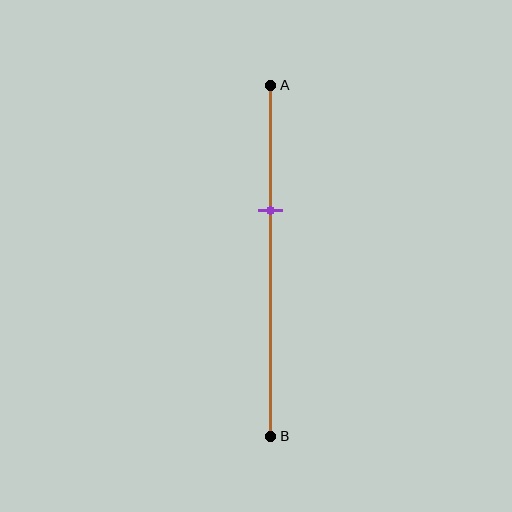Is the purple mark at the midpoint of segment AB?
No, the mark is at about 35% from A, not at the 50% midpoint.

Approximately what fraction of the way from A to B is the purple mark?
The purple mark is approximately 35% of the way from A to B.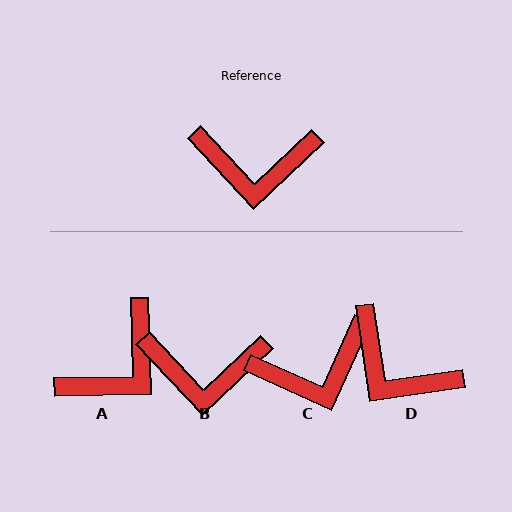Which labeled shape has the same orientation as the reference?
B.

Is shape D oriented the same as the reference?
No, it is off by about 35 degrees.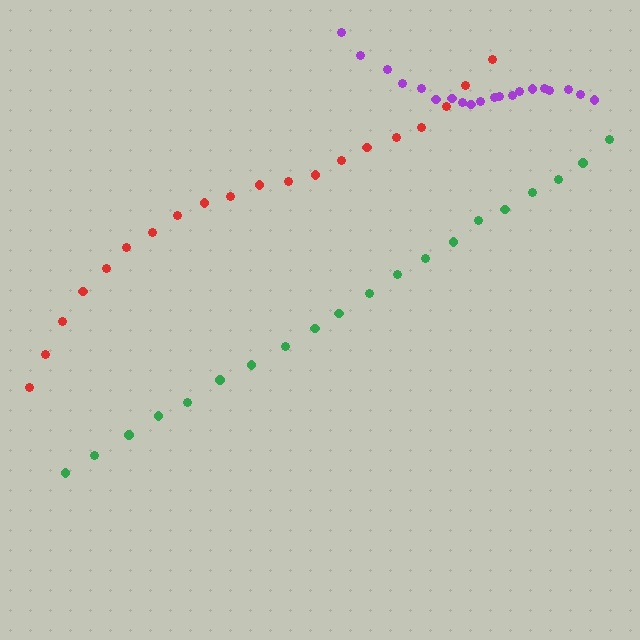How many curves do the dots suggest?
There are 3 distinct paths.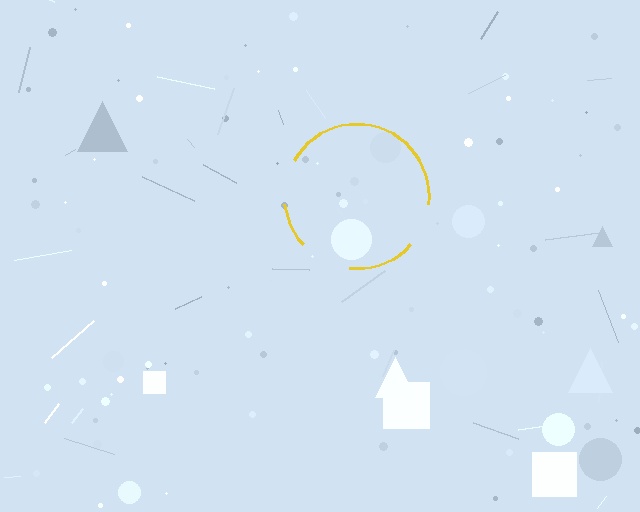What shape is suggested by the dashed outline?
The dashed outline suggests a circle.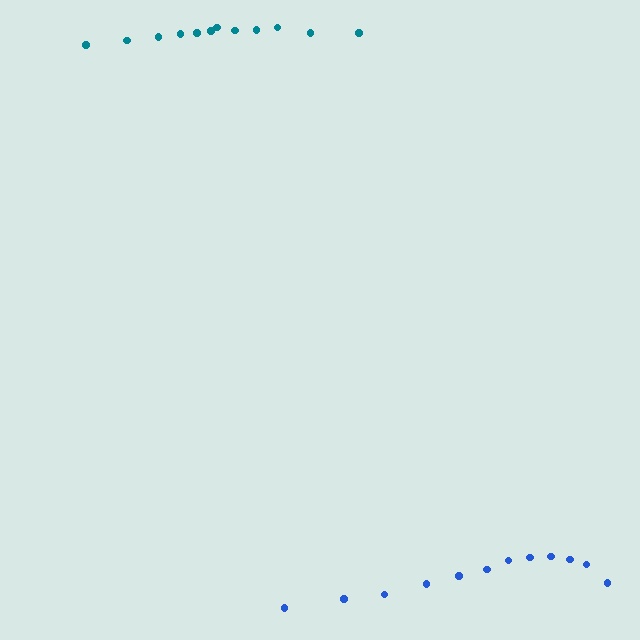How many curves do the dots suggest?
There are 2 distinct paths.